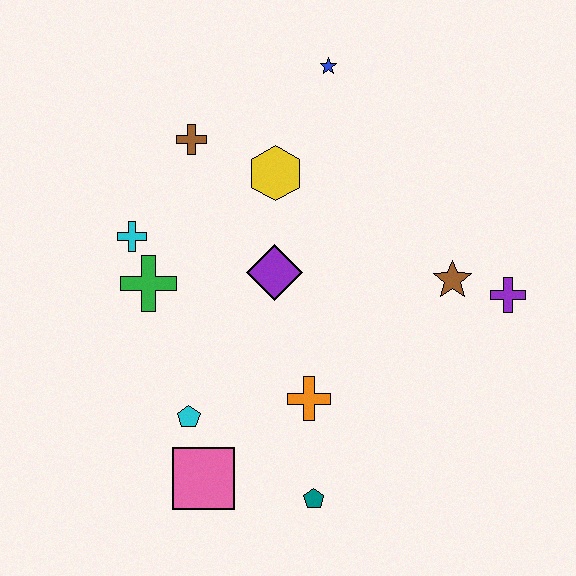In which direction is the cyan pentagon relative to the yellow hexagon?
The cyan pentagon is below the yellow hexagon.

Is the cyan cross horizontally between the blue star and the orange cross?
No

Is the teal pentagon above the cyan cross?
No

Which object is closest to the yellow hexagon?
The brown cross is closest to the yellow hexagon.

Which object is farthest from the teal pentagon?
The blue star is farthest from the teal pentagon.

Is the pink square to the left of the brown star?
Yes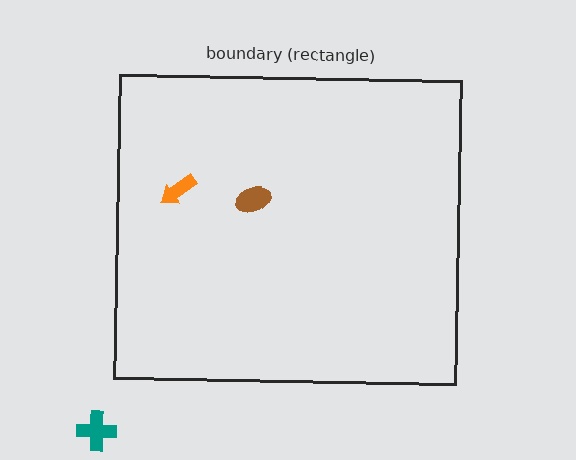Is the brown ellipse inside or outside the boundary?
Inside.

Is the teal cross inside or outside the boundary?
Outside.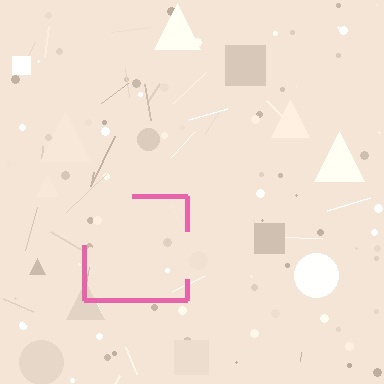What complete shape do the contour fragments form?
The contour fragments form a square.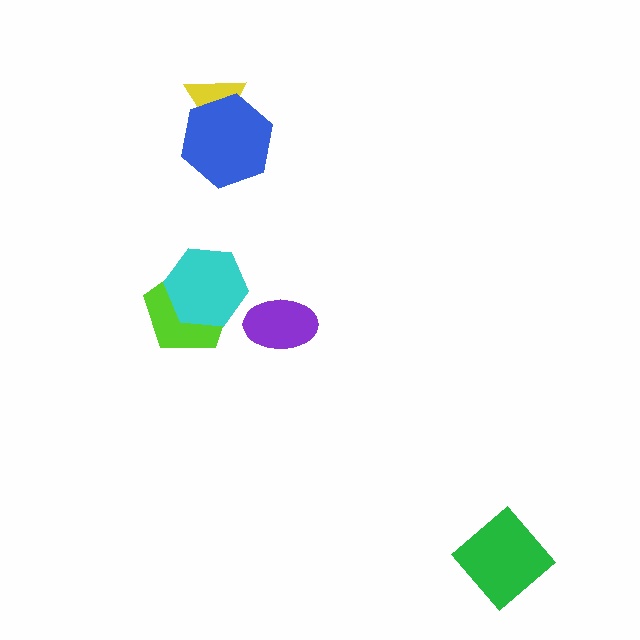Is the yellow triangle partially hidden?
Yes, it is partially covered by another shape.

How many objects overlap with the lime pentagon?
1 object overlaps with the lime pentagon.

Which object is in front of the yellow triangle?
The blue hexagon is in front of the yellow triangle.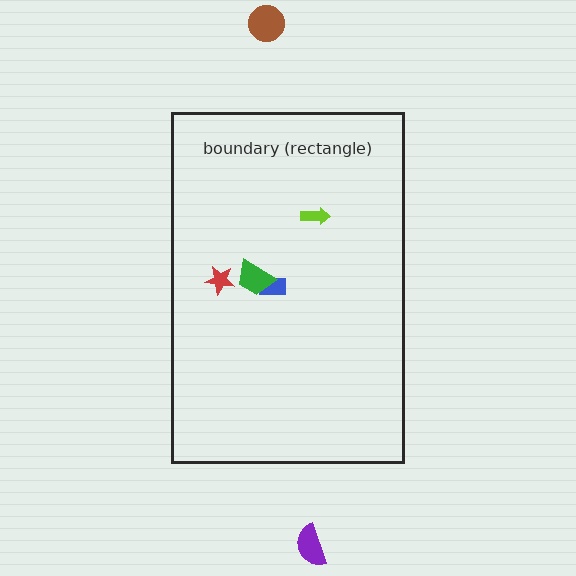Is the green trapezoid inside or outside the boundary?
Inside.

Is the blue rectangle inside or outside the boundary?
Inside.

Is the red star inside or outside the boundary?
Inside.